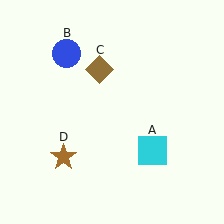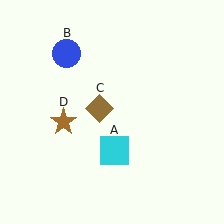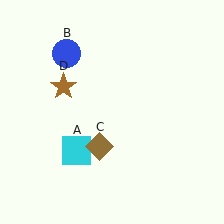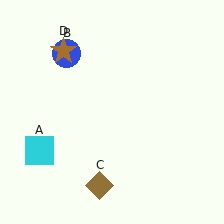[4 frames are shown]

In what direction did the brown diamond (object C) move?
The brown diamond (object C) moved down.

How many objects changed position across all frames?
3 objects changed position: cyan square (object A), brown diamond (object C), brown star (object D).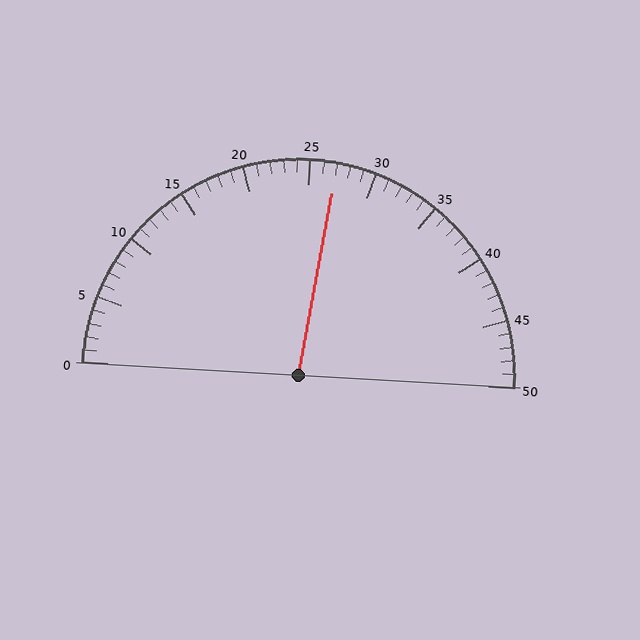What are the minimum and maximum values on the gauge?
The gauge ranges from 0 to 50.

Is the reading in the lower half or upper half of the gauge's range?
The reading is in the upper half of the range (0 to 50).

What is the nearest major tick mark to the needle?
The nearest major tick mark is 25.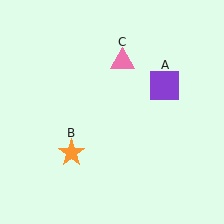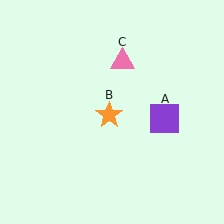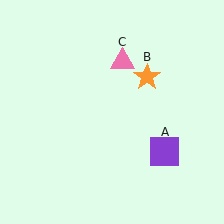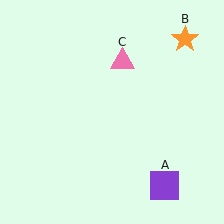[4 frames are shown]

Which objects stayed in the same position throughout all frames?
Pink triangle (object C) remained stationary.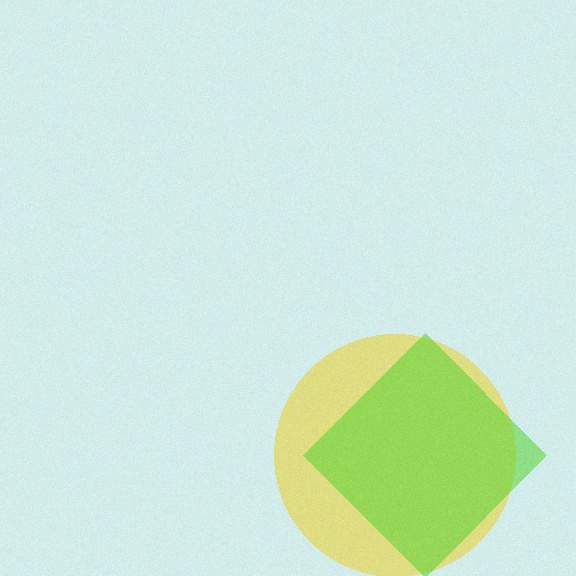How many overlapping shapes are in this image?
There are 2 overlapping shapes in the image.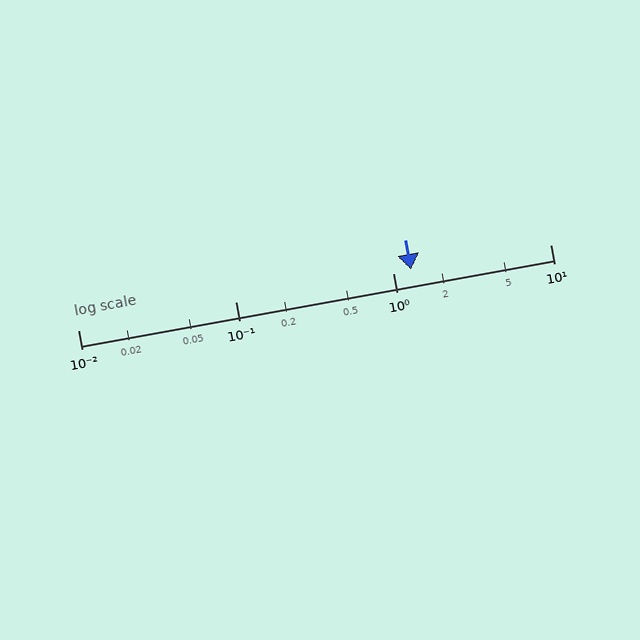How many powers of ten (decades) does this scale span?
The scale spans 3 decades, from 0.01 to 10.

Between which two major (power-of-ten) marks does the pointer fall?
The pointer is between 1 and 10.